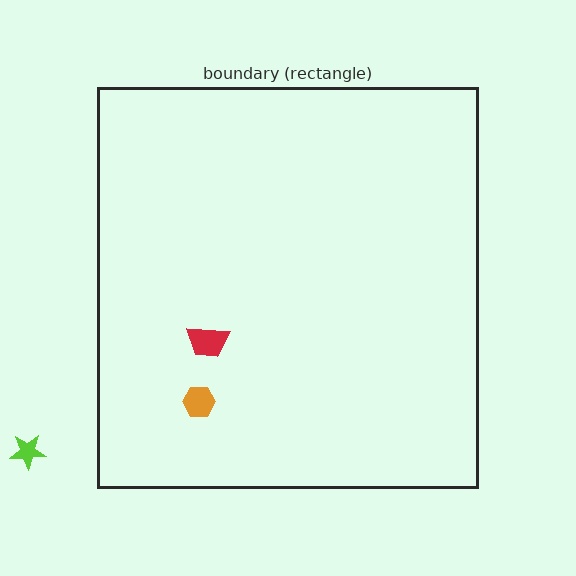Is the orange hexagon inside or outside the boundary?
Inside.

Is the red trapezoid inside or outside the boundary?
Inside.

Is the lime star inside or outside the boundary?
Outside.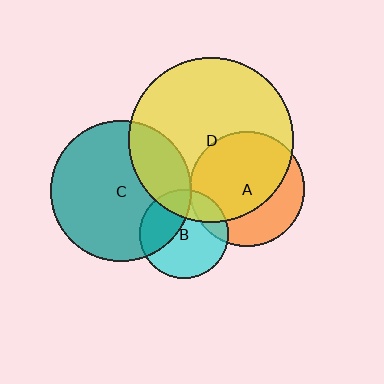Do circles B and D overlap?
Yes.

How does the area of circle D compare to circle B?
Approximately 3.4 times.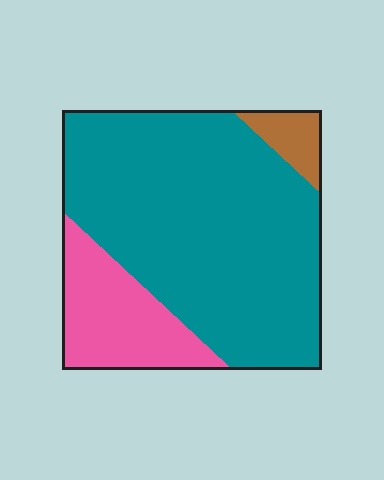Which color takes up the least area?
Brown, at roughly 5%.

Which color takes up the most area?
Teal, at roughly 75%.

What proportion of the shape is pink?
Pink takes up about one fifth (1/5) of the shape.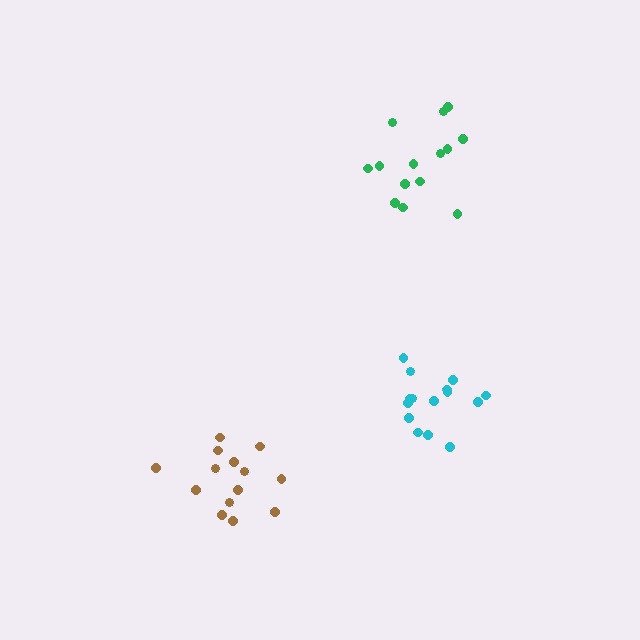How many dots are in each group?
Group 1: 15 dots, Group 2: 14 dots, Group 3: 14 dots (43 total).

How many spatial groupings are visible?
There are 3 spatial groupings.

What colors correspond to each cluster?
The clusters are colored: cyan, green, brown.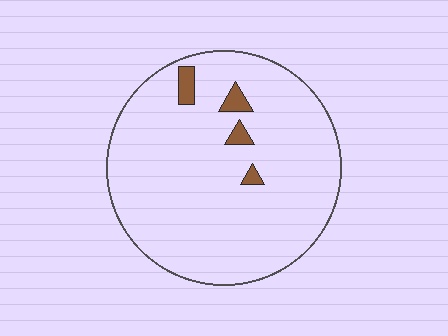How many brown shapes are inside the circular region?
4.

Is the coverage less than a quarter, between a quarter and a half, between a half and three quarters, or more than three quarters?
Less than a quarter.